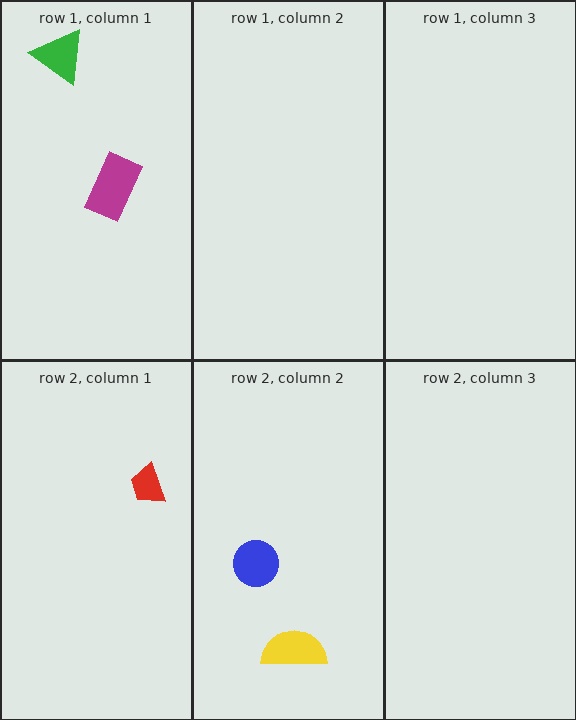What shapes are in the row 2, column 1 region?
The red trapezoid.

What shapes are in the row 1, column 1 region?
The green triangle, the magenta rectangle.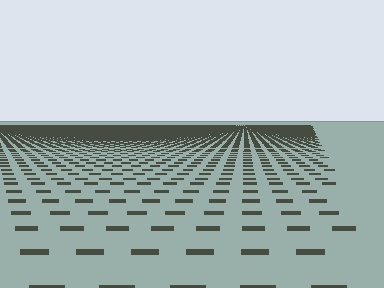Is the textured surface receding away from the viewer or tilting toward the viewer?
The surface is receding away from the viewer. Texture elements get smaller and denser toward the top.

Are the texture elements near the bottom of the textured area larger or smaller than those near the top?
Larger. Near the bottom, elements are closer to the viewer and appear at a bigger on-screen size.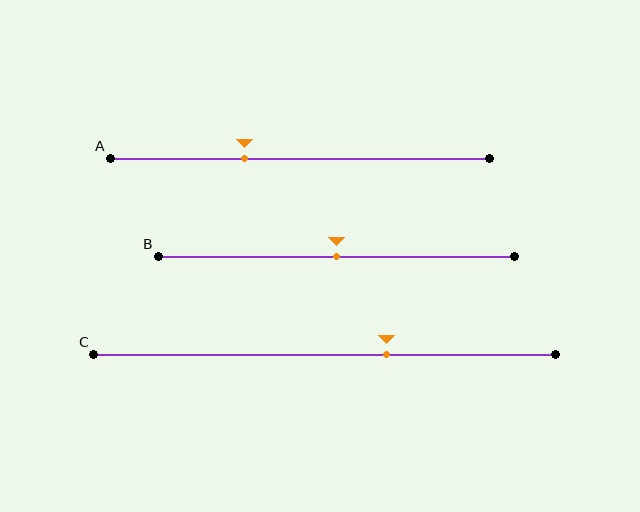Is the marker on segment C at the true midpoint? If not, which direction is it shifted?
No, the marker on segment C is shifted to the right by about 14% of the segment length.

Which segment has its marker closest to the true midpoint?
Segment B has its marker closest to the true midpoint.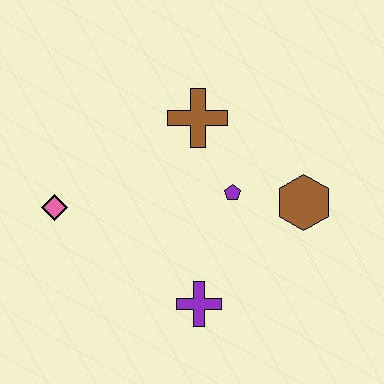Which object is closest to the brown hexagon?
The purple pentagon is closest to the brown hexagon.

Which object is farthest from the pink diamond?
The brown hexagon is farthest from the pink diamond.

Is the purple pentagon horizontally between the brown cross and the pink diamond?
No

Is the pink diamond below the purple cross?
No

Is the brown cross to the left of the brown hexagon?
Yes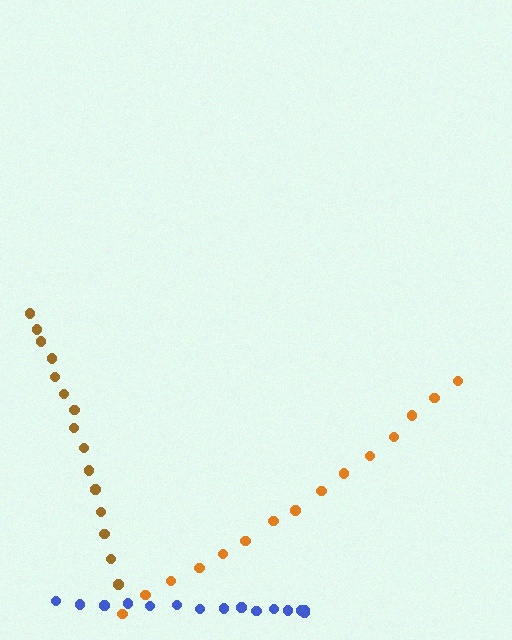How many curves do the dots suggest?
There are 3 distinct paths.